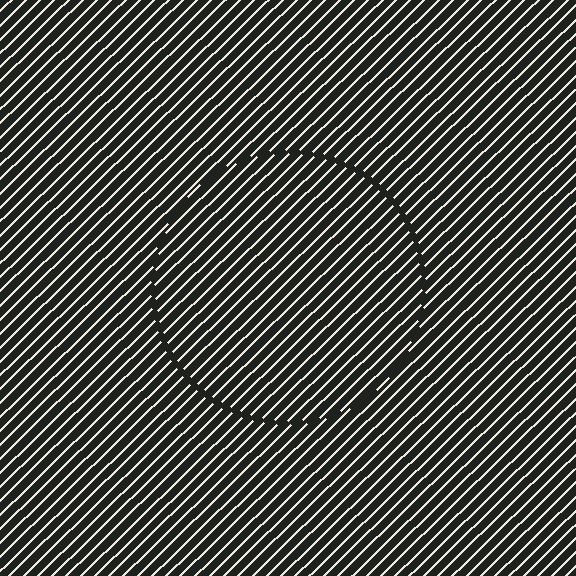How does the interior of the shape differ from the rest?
The interior of the shape contains the same grating, shifted by half a period — the contour is defined by the phase discontinuity where line-ends from the inner and outer gratings abut.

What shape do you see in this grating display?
An illusory circle. The interior of the shape contains the same grating, shifted by half a period — the contour is defined by the phase discontinuity where line-ends from the inner and outer gratings abut.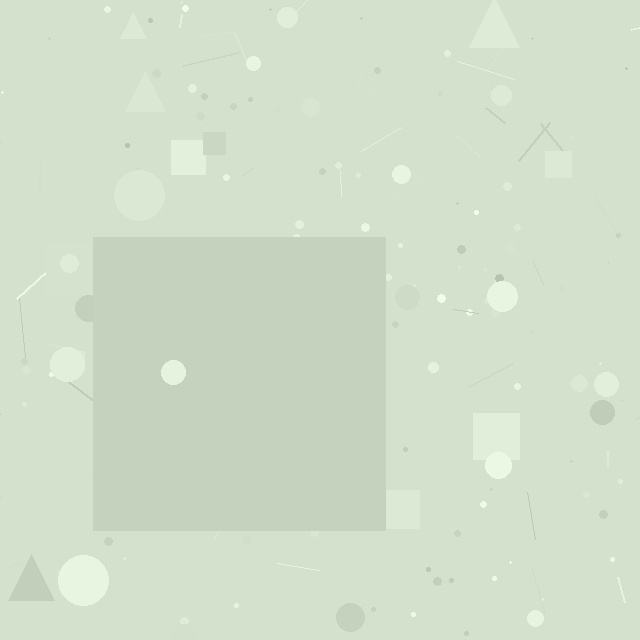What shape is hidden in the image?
A square is hidden in the image.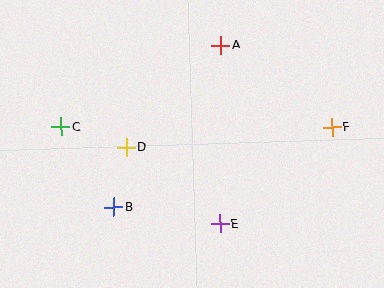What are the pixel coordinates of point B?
Point B is at (114, 207).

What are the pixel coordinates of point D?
Point D is at (126, 147).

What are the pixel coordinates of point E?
Point E is at (220, 224).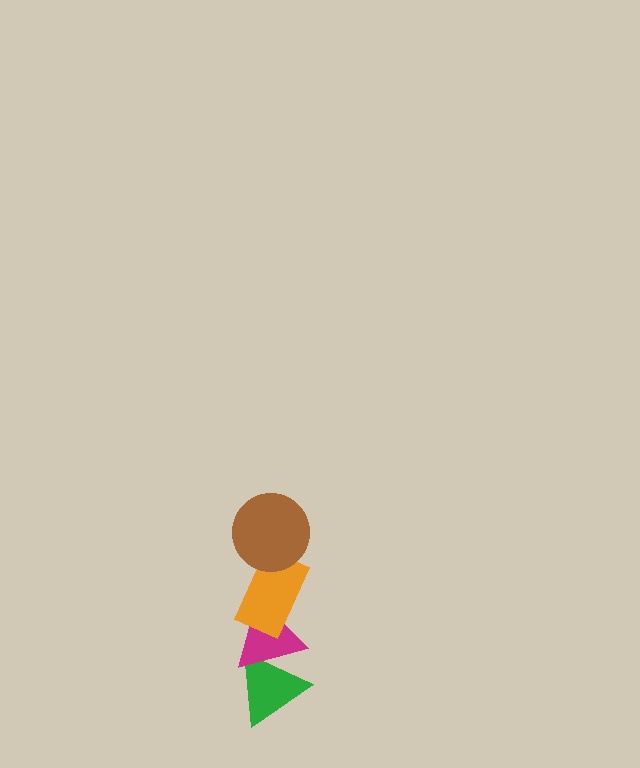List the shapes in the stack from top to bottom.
From top to bottom: the brown circle, the orange rectangle, the magenta triangle, the green triangle.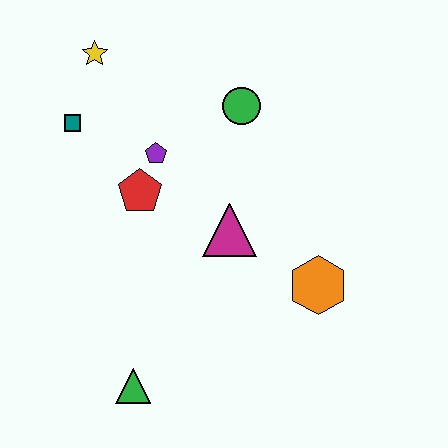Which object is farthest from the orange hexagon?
The yellow star is farthest from the orange hexagon.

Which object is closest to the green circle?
The purple pentagon is closest to the green circle.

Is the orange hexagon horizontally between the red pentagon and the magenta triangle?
No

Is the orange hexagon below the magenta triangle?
Yes